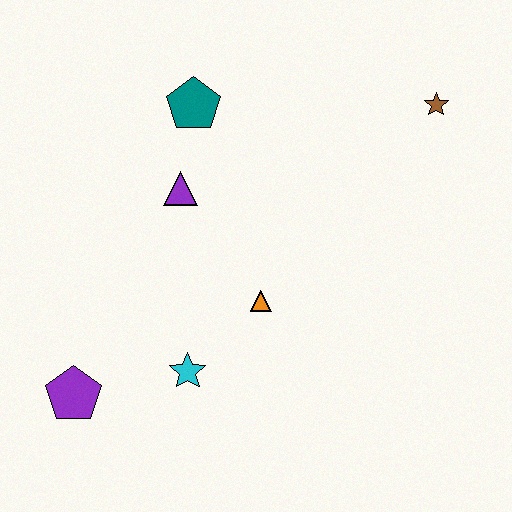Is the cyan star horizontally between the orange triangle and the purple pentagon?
Yes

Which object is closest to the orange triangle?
The cyan star is closest to the orange triangle.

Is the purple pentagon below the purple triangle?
Yes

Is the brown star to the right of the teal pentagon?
Yes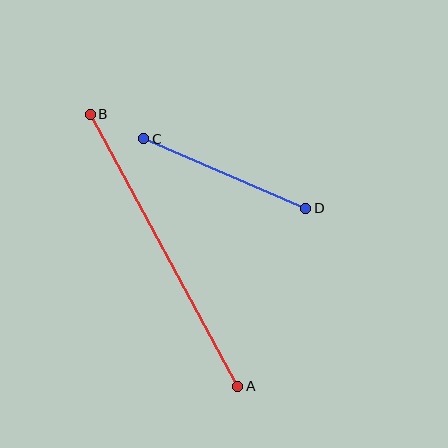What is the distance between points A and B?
The distance is approximately 310 pixels.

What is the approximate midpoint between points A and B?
The midpoint is at approximately (164, 250) pixels.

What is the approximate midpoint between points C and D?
The midpoint is at approximately (225, 173) pixels.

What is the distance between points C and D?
The distance is approximately 177 pixels.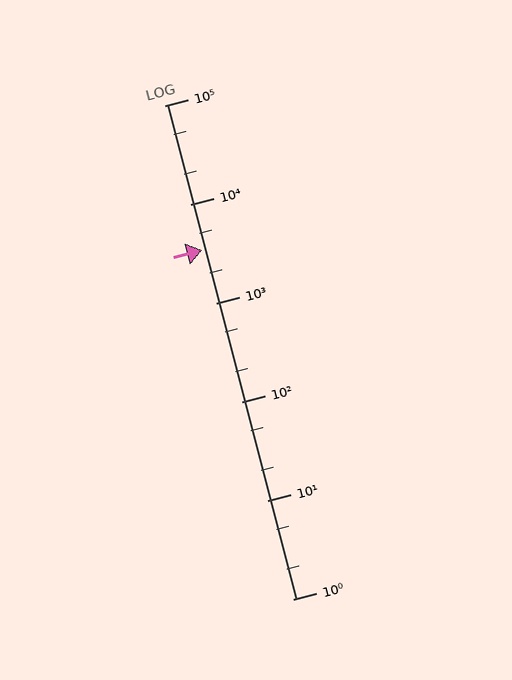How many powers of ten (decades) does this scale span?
The scale spans 5 decades, from 1 to 100000.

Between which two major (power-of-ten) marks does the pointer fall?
The pointer is between 1000 and 10000.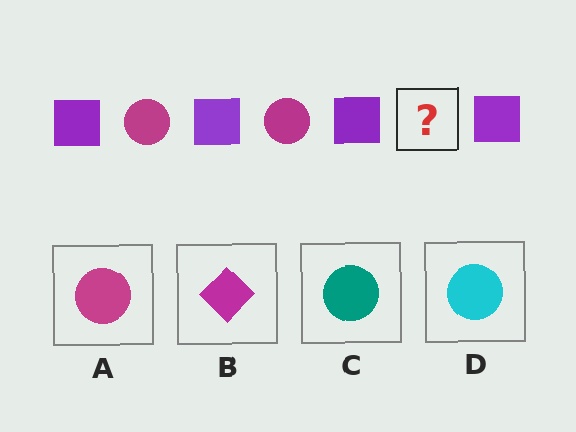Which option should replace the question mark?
Option A.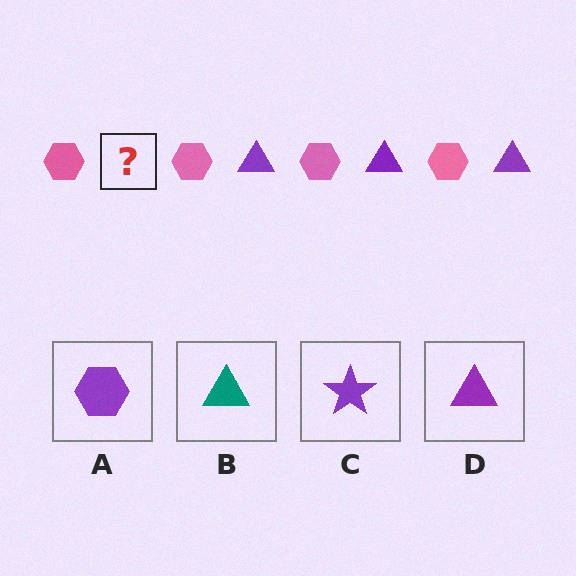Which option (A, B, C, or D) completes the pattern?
D.